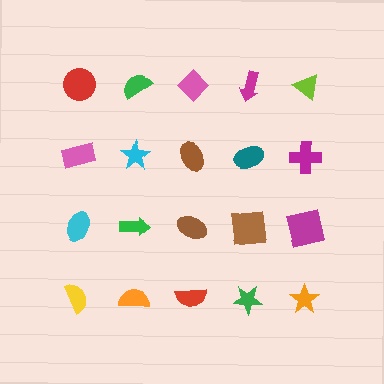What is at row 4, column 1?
A yellow semicircle.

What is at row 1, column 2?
A green semicircle.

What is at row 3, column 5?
A magenta square.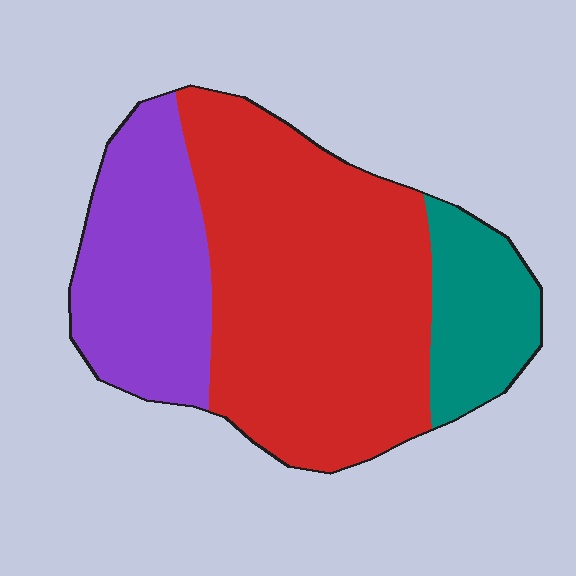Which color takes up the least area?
Teal, at roughly 15%.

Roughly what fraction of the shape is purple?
Purple covers 27% of the shape.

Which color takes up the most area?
Red, at roughly 55%.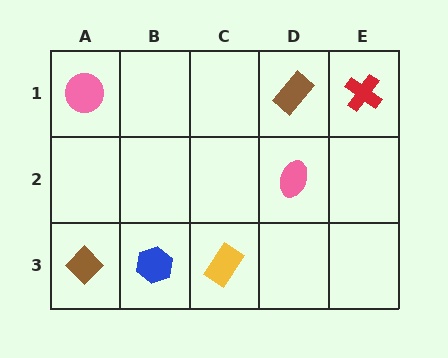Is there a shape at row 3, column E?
No, that cell is empty.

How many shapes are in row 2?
1 shape.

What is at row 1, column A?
A pink circle.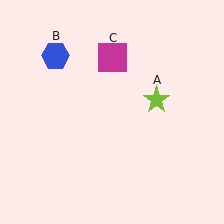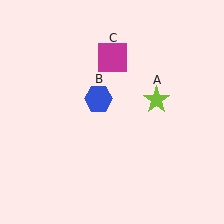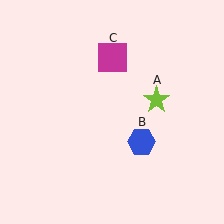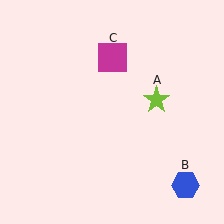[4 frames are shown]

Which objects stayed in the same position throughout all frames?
Lime star (object A) and magenta square (object C) remained stationary.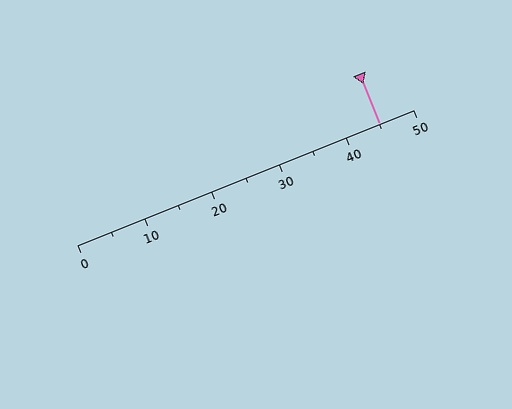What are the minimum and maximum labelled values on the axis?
The axis runs from 0 to 50.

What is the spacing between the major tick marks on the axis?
The major ticks are spaced 10 apart.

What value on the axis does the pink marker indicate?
The marker indicates approximately 45.